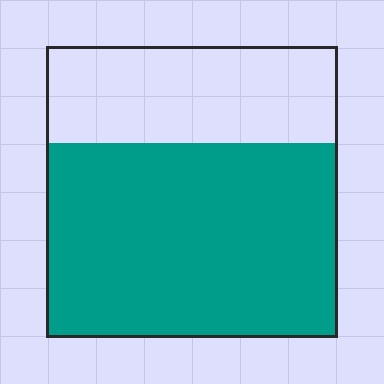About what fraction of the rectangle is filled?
About two thirds (2/3).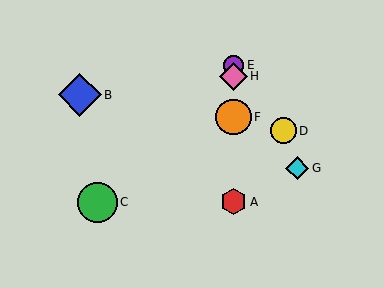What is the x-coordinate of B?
Object B is at x≈80.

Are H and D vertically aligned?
No, H is at x≈234 and D is at x≈283.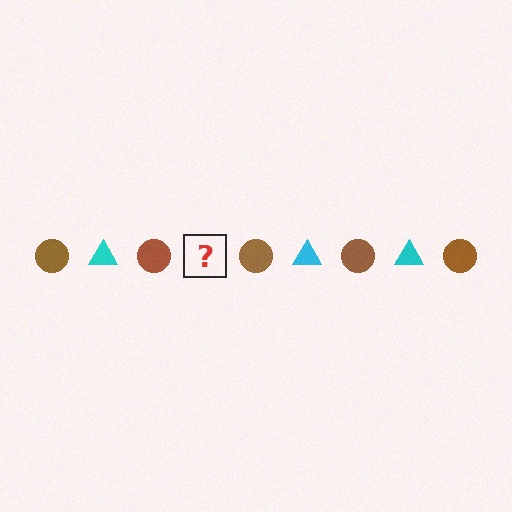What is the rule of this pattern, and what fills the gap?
The rule is that the pattern alternates between brown circle and cyan triangle. The gap should be filled with a cyan triangle.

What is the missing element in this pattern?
The missing element is a cyan triangle.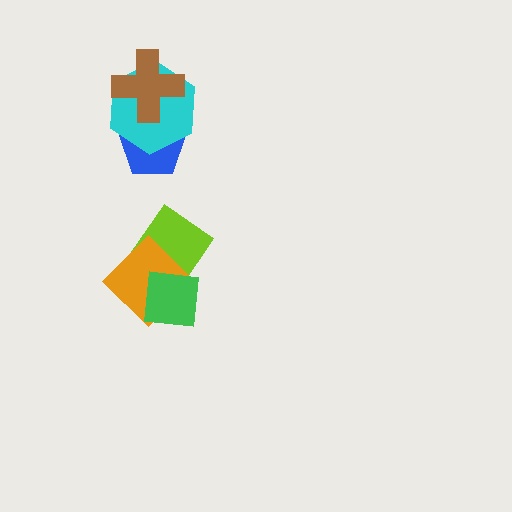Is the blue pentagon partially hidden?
Yes, it is partially covered by another shape.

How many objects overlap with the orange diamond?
2 objects overlap with the orange diamond.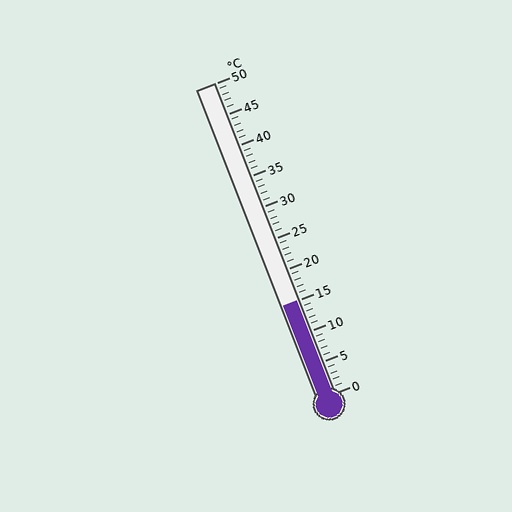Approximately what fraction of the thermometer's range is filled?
The thermometer is filled to approximately 30% of its range.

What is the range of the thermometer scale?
The thermometer scale ranges from 0°C to 50°C.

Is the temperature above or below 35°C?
The temperature is below 35°C.